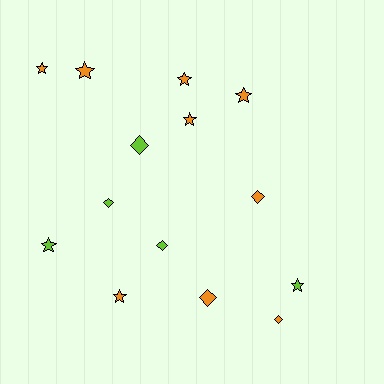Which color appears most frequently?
Orange, with 9 objects.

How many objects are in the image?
There are 14 objects.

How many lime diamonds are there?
There are 3 lime diamonds.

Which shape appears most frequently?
Star, with 8 objects.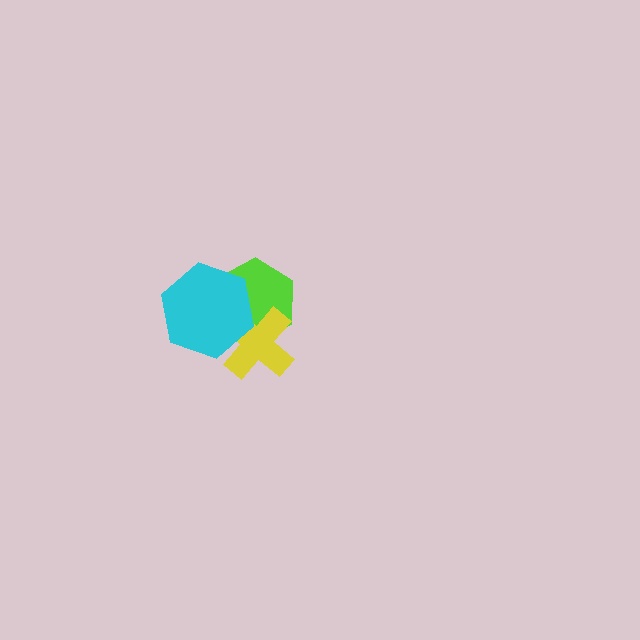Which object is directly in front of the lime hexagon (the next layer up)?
The yellow cross is directly in front of the lime hexagon.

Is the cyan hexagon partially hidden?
No, no other shape covers it.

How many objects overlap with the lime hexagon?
2 objects overlap with the lime hexagon.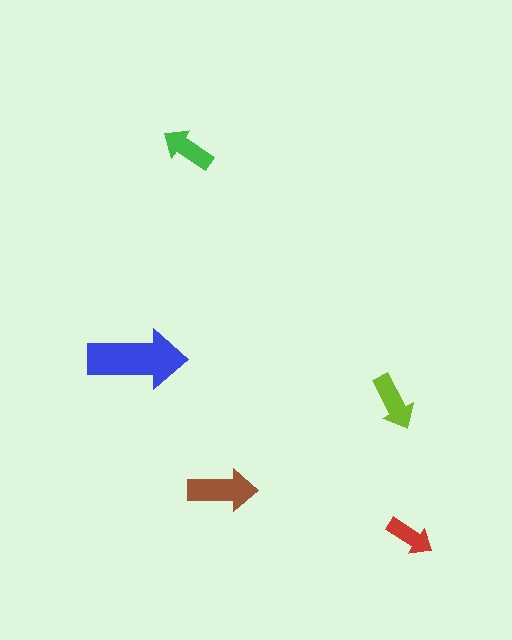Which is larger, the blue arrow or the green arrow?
The blue one.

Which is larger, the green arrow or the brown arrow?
The brown one.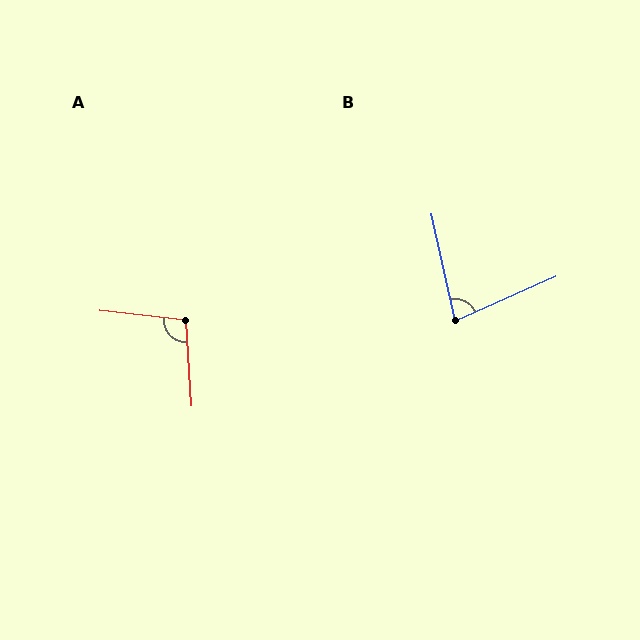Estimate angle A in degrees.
Approximately 100 degrees.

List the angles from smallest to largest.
B (79°), A (100°).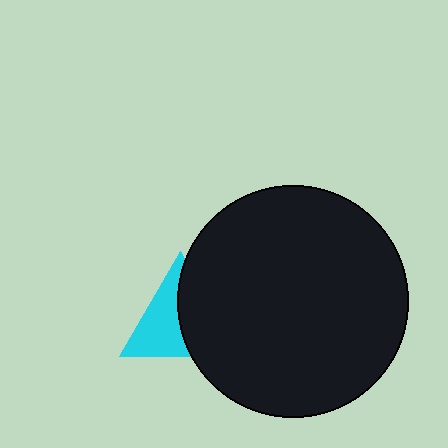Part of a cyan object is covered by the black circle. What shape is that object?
It is a triangle.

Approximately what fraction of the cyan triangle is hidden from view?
Roughly 49% of the cyan triangle is hidden behind the black circle.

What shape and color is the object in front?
The object in front is a black circle.